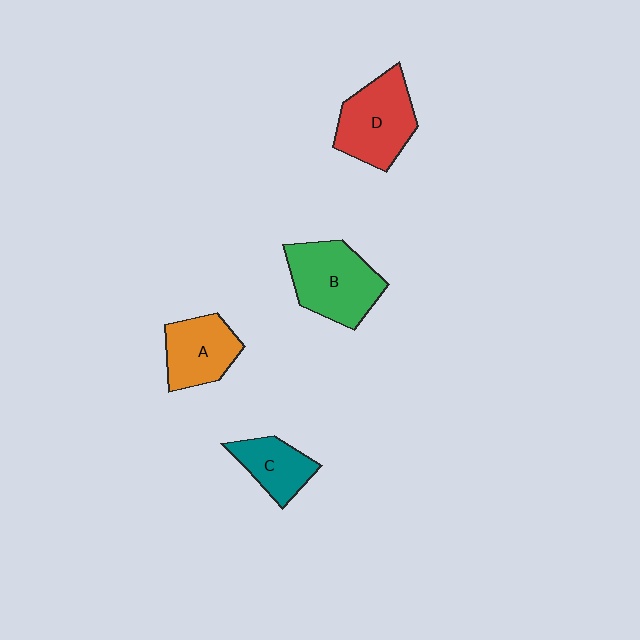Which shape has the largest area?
Shape B (green).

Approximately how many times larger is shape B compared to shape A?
Approximately 1.4 times.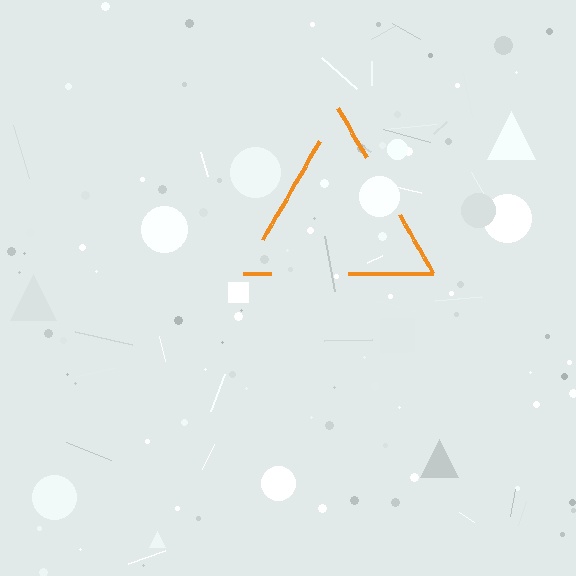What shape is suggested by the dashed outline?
The dashed outline suggests a triangle.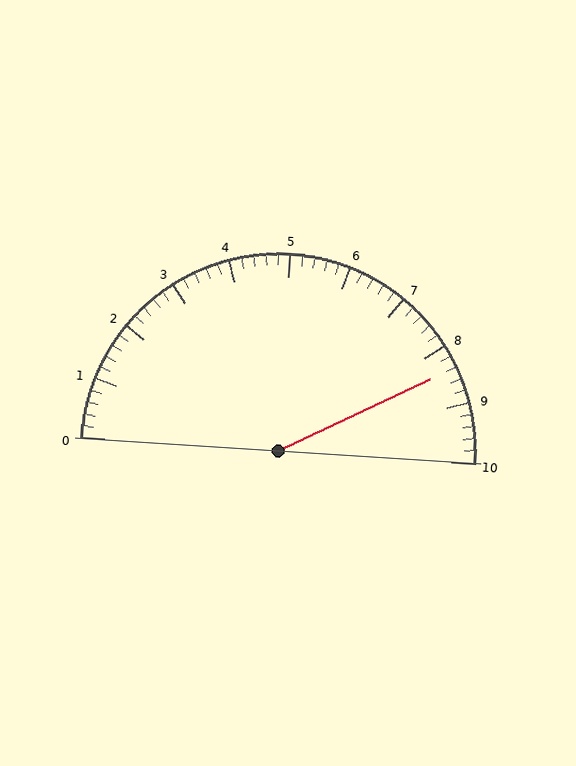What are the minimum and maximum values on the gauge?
The gauge ranges from 0 to 10.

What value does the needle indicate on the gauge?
The needle indicates approximately 8.4.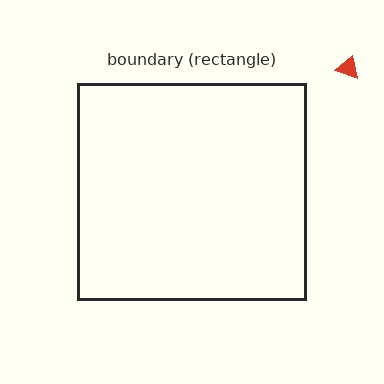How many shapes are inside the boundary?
0 inside, 1 outside.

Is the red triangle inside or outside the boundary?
Outside.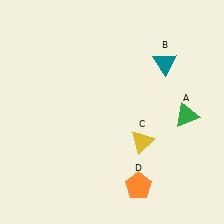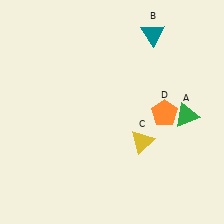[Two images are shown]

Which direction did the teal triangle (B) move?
The teal triangle (B) moved up.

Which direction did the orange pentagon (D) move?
The orange pentagon (D) moved up.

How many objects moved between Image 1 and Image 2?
2 objects moved between the two images.